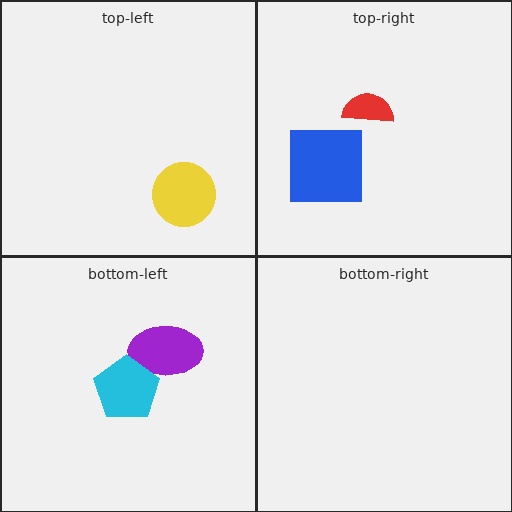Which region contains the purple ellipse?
The bottom-left region.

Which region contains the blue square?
The top-right region.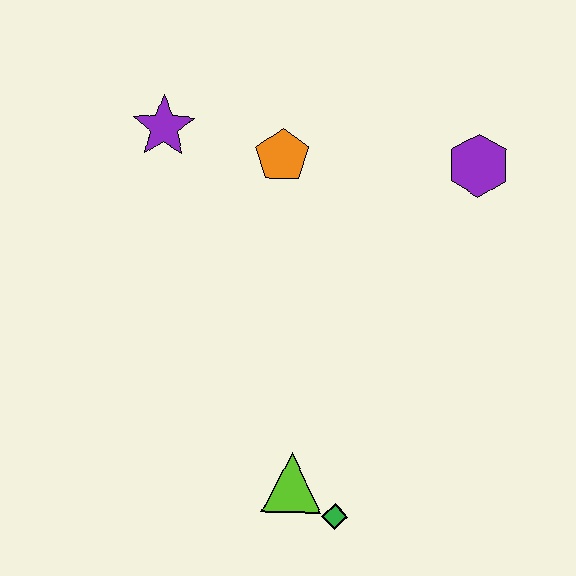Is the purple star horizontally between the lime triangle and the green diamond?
No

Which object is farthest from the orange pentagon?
The green diamond is farthest from the orange pentagon.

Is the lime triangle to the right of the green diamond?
No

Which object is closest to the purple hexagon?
The orange pentagon is closest to the purple hexagon.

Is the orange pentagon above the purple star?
No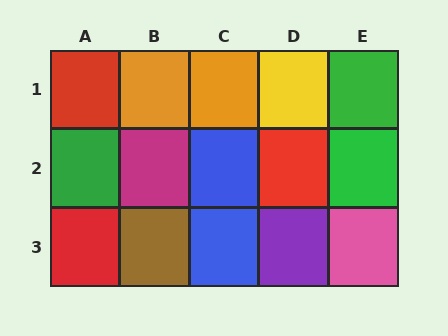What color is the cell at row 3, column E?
Pink.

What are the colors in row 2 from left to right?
Green, magenta, blue, red, green.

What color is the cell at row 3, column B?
Brown.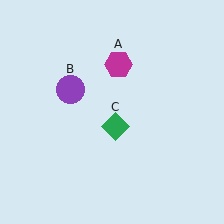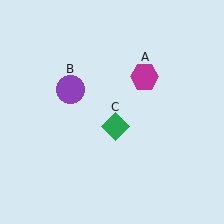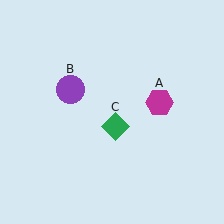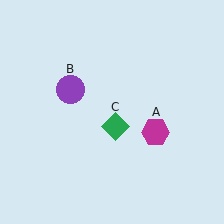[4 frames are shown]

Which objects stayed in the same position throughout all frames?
Purple circle (object B) and green diamond (object C) remained stationary.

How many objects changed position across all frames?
1 object changed position: magenta hexagon (object A).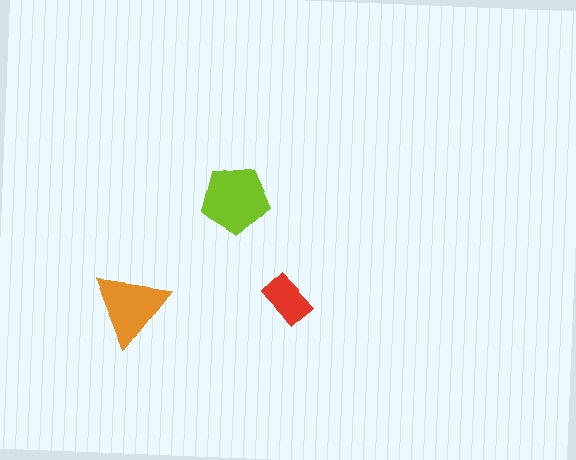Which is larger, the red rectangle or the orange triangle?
The orange triangle.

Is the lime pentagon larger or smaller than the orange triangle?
Larger.